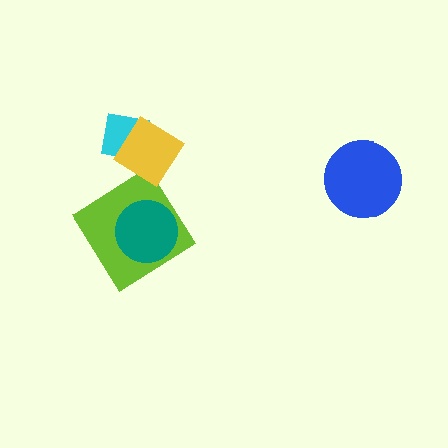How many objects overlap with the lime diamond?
1 object overlaps with the lime diamond.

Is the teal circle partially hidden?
No, no other shape covers it.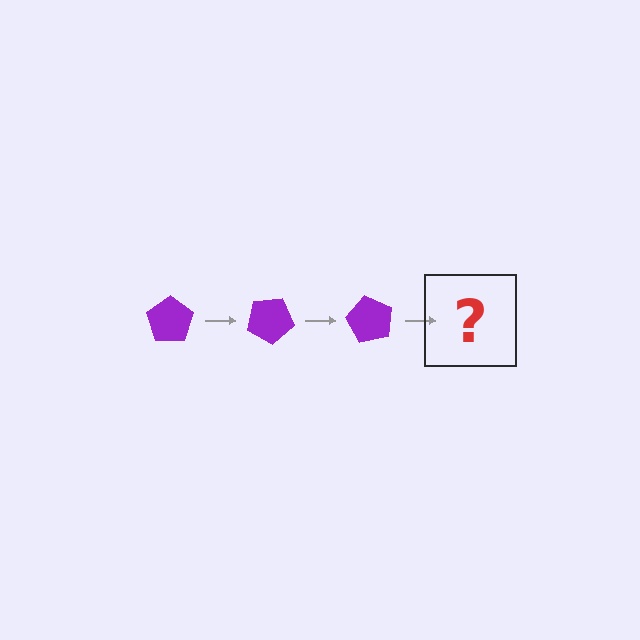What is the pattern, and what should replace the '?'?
The pattern is that the pentagon rotates 30 degrees each step. The '?' should be a purple pentagon rotated 90 degrees.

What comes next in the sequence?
The next element should be a purple pentagon rotated 90 degrees.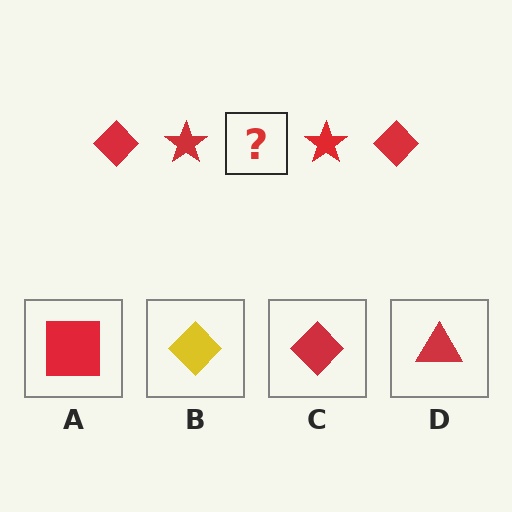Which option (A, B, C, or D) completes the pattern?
C.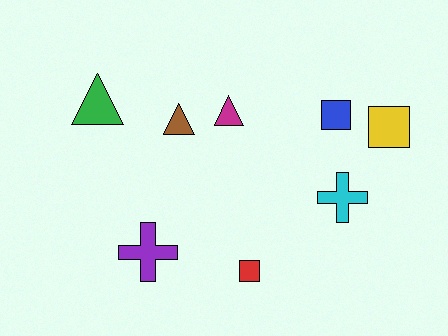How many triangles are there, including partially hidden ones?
There are 3 triangles.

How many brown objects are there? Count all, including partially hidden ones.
There is 1 brown object.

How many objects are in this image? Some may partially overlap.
There are 8 objects.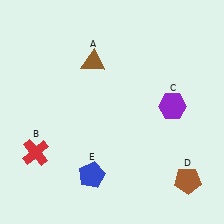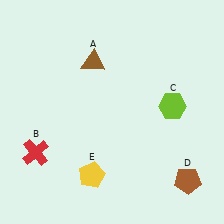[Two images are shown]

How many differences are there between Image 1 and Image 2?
There are 2 differences between the two images.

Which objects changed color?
C changed from purple to lime. E changed from blue to yellow.